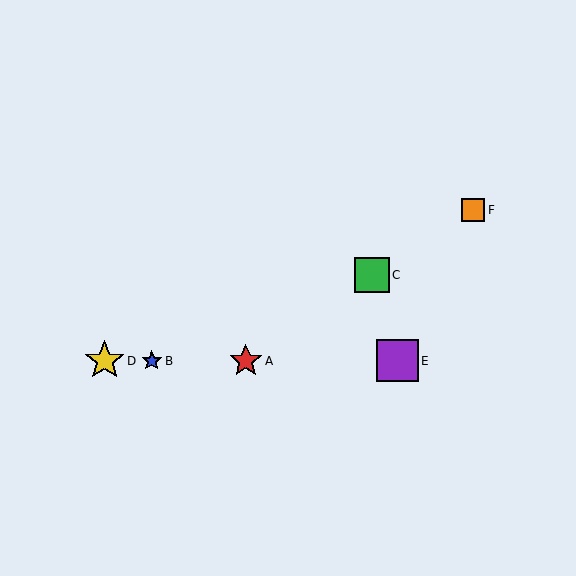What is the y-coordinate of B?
Object B is at y≈361.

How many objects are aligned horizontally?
4 objects (A, B, D, E) are aligned horizontally.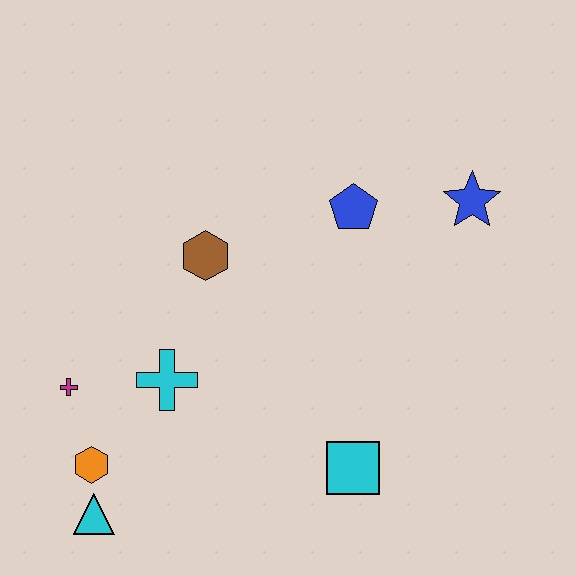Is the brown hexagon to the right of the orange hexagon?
Yes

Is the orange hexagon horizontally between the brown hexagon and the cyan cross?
No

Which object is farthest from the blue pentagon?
The cyan triangle is farthest from the blue pentagon.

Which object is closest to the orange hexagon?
The cyan triangle is closest to the orange hexagon.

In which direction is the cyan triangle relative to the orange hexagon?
The cyan triangle is below the orange hexagon.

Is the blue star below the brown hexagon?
No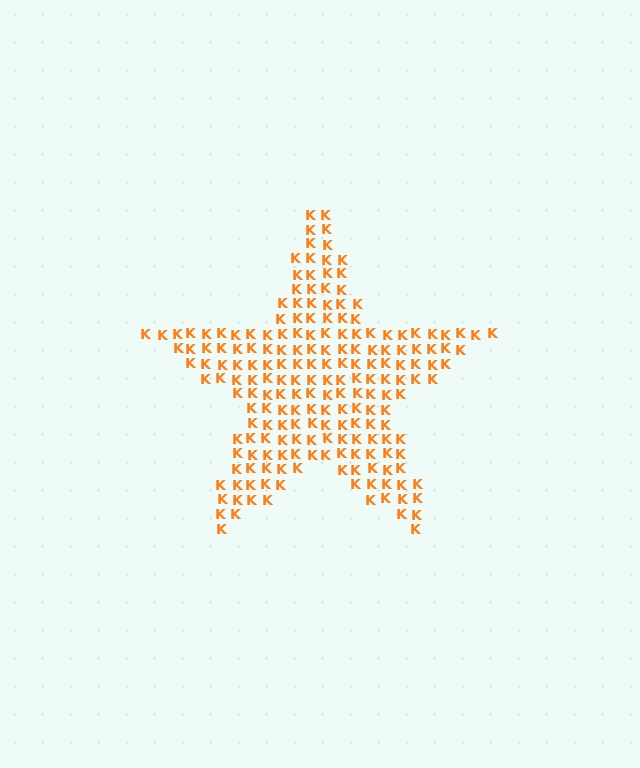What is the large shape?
The large shape is a star.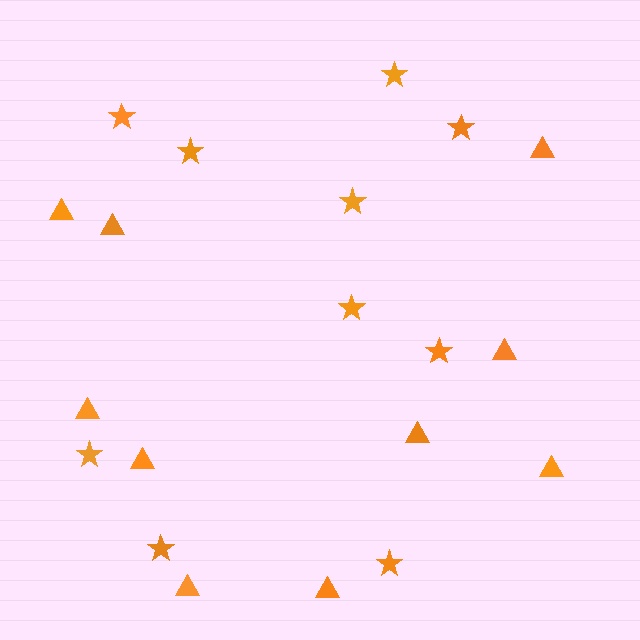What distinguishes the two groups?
There are 2 groups: one group of stars (10) and one group of triangles (10).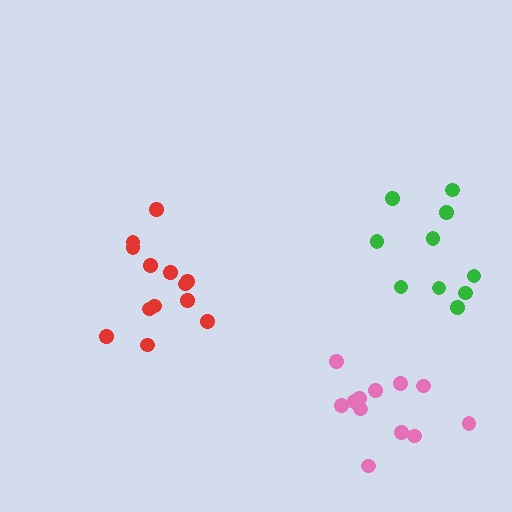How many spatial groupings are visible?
There are 3 spatial groupings.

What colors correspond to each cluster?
The clusters are colored: pink, green, red.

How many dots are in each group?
Group 1: 12 dots, Group 2: 10 dots, Group 3: 13 dots (35 total).